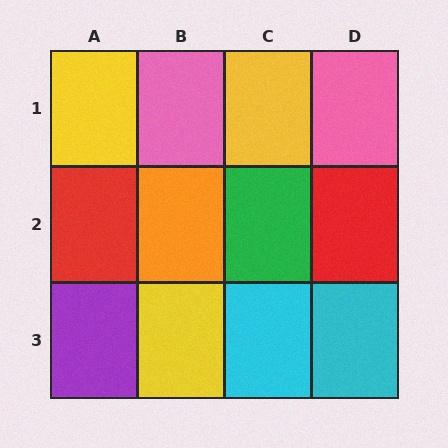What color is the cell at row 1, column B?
Pink.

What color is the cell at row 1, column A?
Yellow.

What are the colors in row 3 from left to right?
Purple, yellow, cyan, cyan.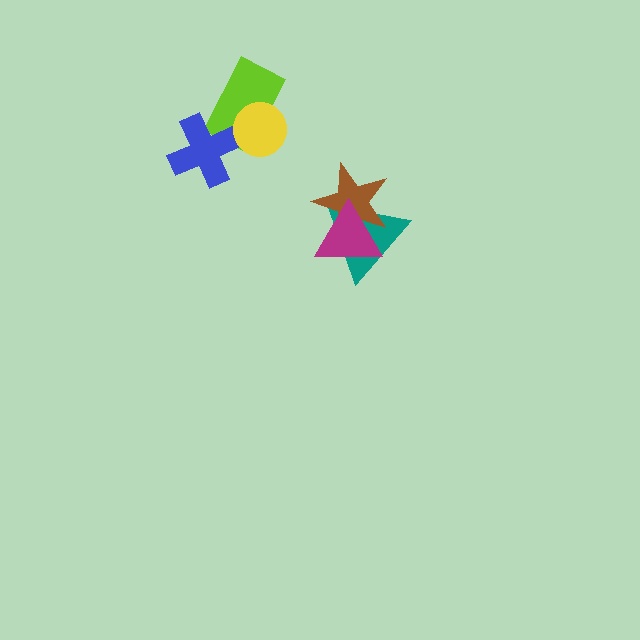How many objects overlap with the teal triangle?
2 objects overlap with the teal triangle.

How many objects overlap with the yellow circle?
1 object overlaps with the yellow circle.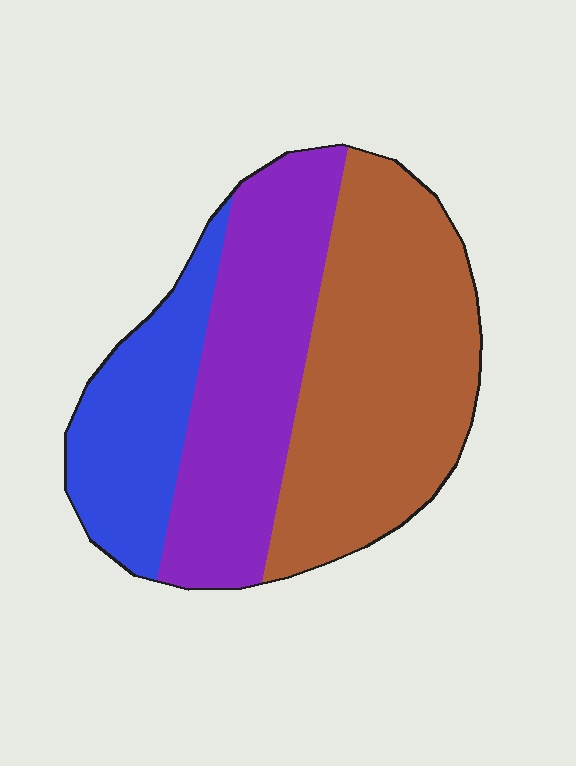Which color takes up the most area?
Brown, at roughly 45%.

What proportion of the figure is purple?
Purple takes up about one third (1/3) of the figure.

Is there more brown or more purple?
Brown.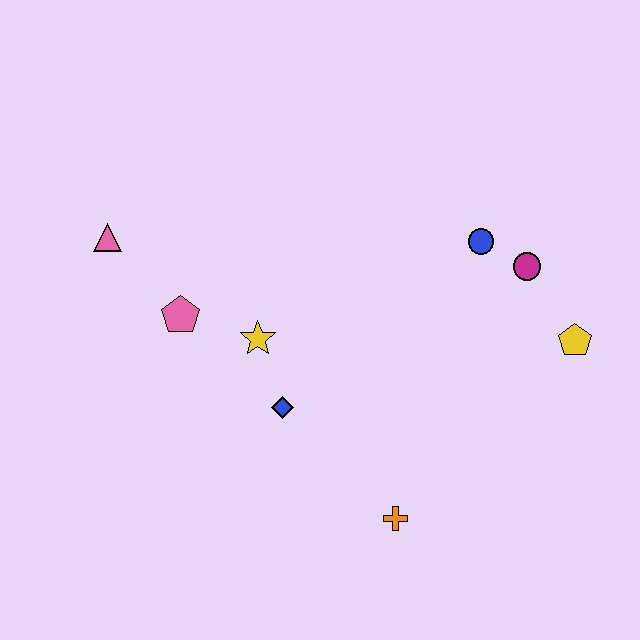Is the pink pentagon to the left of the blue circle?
Yes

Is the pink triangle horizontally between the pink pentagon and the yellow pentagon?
No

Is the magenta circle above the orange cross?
Yes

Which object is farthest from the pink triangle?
The yellow pentagon is farthest from the pink triangle.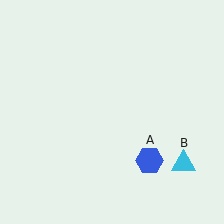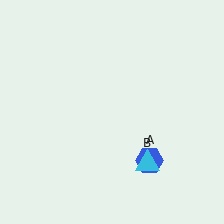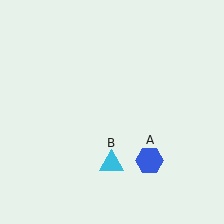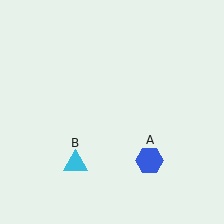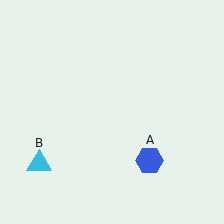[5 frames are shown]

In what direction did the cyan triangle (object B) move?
The cyan triangle (object B) moved left.